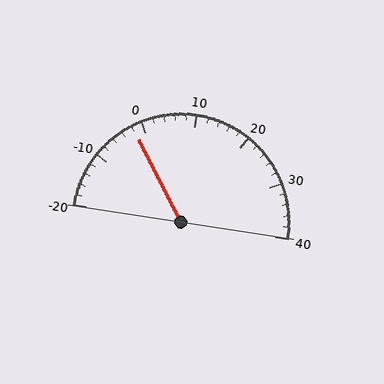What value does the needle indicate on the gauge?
The needle indicates approximately -2.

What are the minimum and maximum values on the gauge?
The gauge ranges from -20 to 40.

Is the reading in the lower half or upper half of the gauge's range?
The reading is in the lower half of the range (-20 to 40).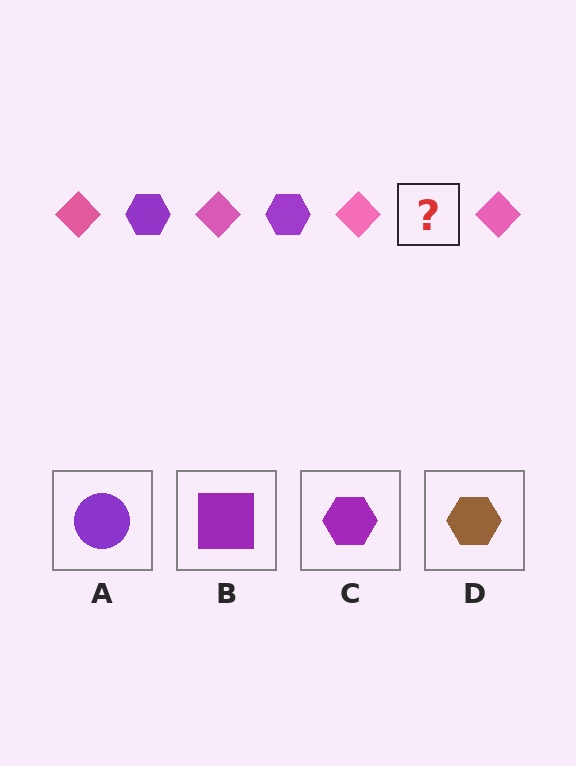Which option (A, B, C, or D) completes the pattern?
C.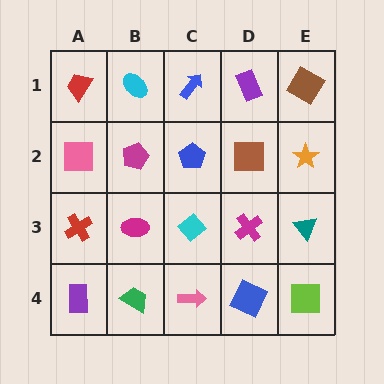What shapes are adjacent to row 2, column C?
A blue arrow (row 1, column C), a cyan diamond (row 3, column C), a magenta pentagon (row 2, column B), a brown square (row 2, column D).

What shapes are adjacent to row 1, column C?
A blue pentagon (row 2, column C), a cyan ellipse (row 1, column B), a purple rectangle (row 1, column D).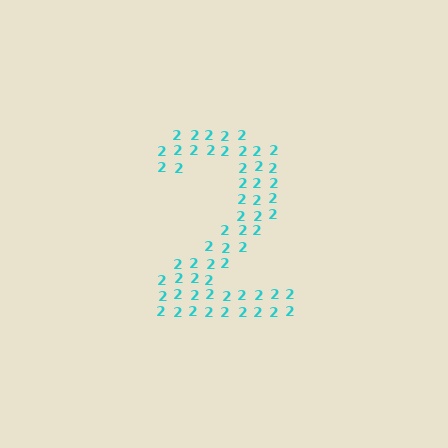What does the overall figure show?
The overall figure shows the digit 2.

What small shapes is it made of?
It is made of small digit 2's.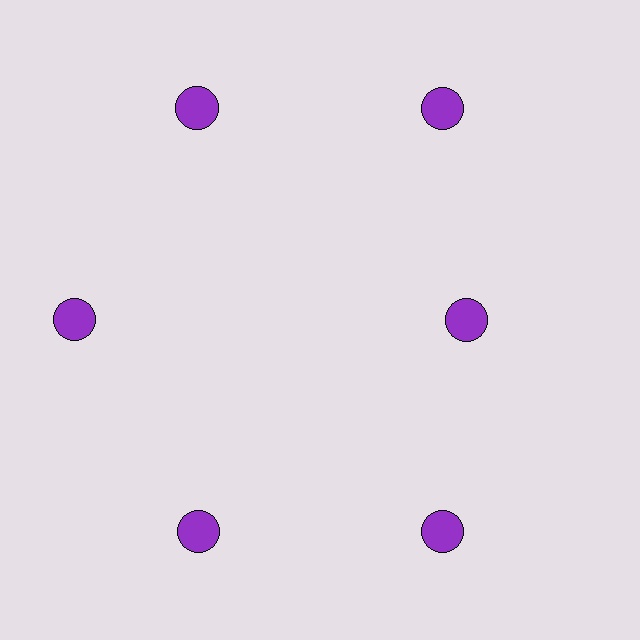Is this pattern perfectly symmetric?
No. The 6 purple circles are arranged in a ring, but one element near the 3 o'clock position is pulled inward toward the center, breaking the 6-fold rotational symmetry.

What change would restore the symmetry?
The symmetry would be restored by moving it outward, back onto the ring so that all 6 circles sit at equal angles and equal distance from the center.